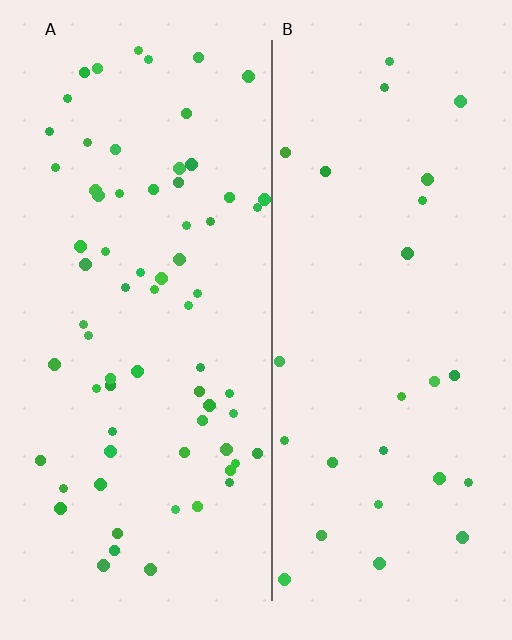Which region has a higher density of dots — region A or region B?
A (the left).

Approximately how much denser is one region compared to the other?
Approximately 2.6× — region A over region B.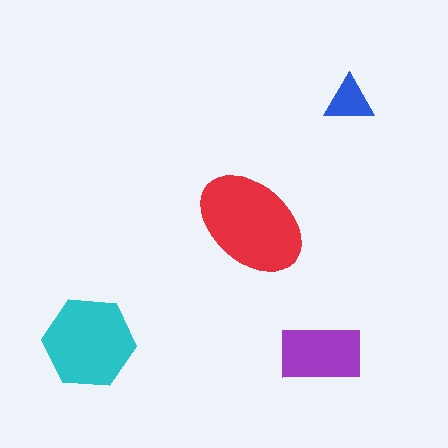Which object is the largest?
The red ellipse.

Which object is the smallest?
The blue triangle.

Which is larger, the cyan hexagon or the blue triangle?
The cyan hexagon.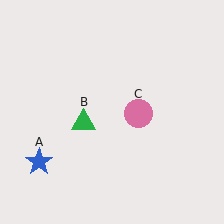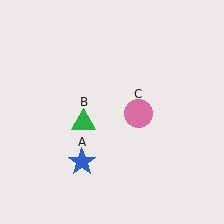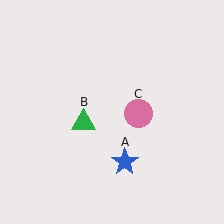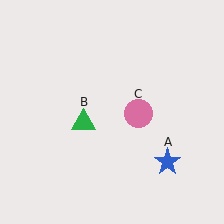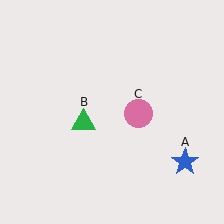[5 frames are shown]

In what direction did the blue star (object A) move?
The blue star (object A) moved right.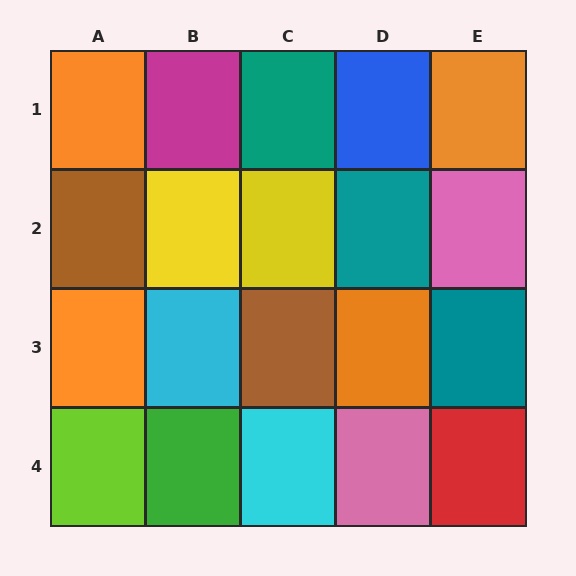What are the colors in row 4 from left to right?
Lime, green, cyan, pink, red.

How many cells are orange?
4 cells are orange.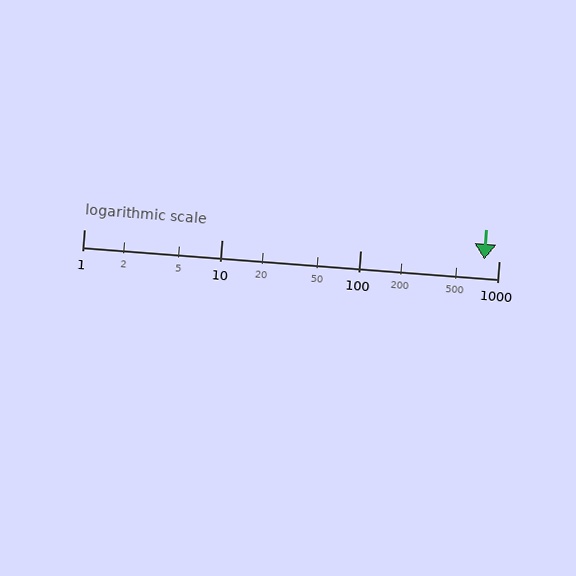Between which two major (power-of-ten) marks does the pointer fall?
The pointer is between 100 and 1000.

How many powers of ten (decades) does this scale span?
The scale spans 3 decades, from 1 to 1000.